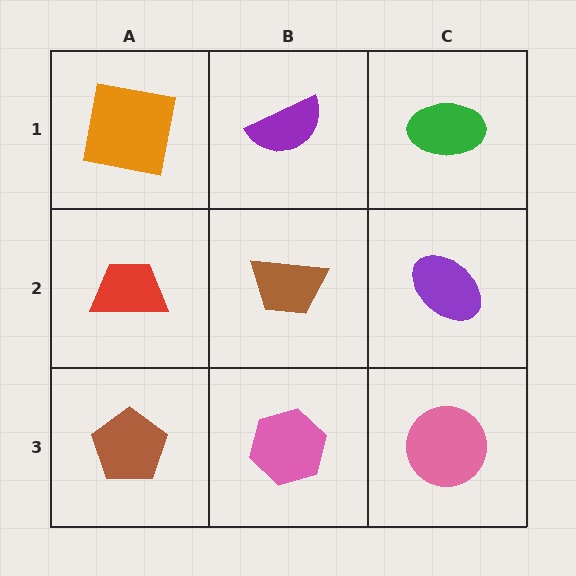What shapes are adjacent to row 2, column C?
A green ellipse (row 1, column C), a pink circle (row 3, column C), a brown trapezoid (row 2, column B).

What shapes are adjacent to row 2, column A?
An orange square (row 1, column A), a brown pentagon (row 3, column A), a brown trapezoid (row 2, column B).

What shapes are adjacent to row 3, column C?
A purple ellipse (row 2, column C), a pink hexagon (row 3, column B).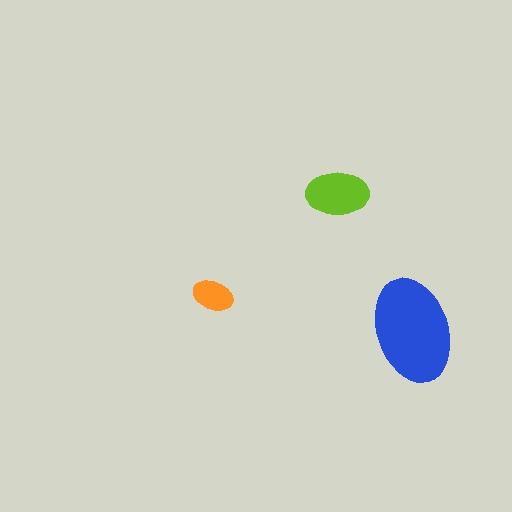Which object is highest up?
The lime ellipse is topmost.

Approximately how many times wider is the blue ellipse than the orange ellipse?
About 2.5 times wider.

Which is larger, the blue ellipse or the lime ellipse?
The blue one.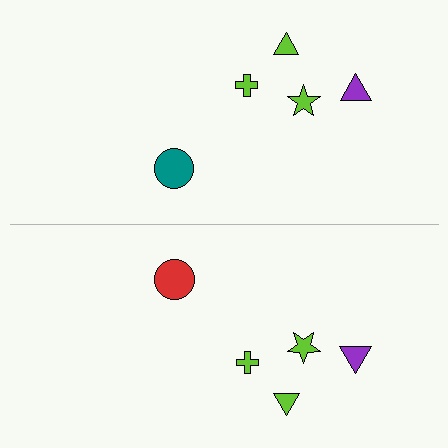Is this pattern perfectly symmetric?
No, the pattern is not perfectly symmetric. The red circle on the bottom side breaks the symmetry — its mirror counterpart is teal.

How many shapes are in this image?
There are 10 shapes in this image.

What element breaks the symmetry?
The red circle on the bottom side breaks the symmetry — its mirror counterpart is teal.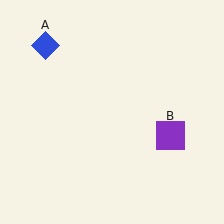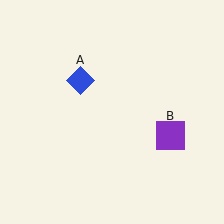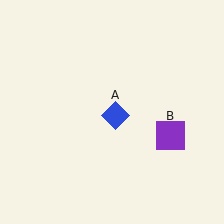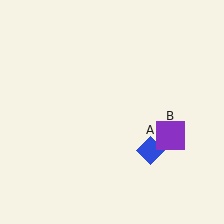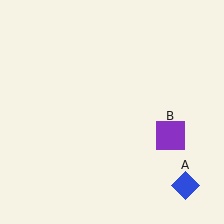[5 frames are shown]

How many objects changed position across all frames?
1 object changed position: blue diamond (object A).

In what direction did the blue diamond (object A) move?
The blue diamond (object A) moved down and to the right.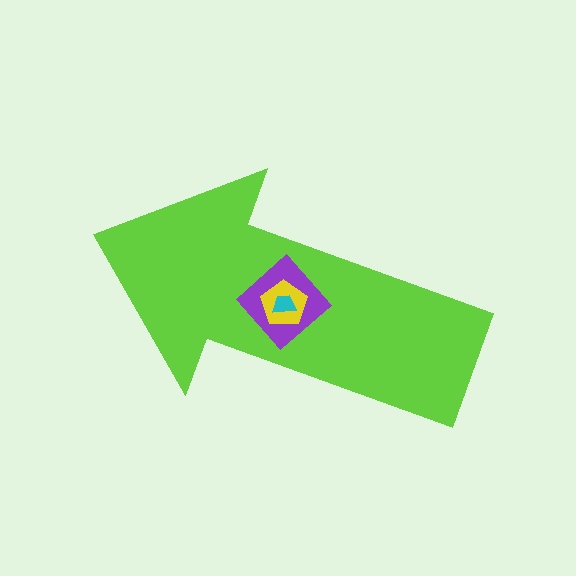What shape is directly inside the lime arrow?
The purple diamond.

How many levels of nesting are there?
4.